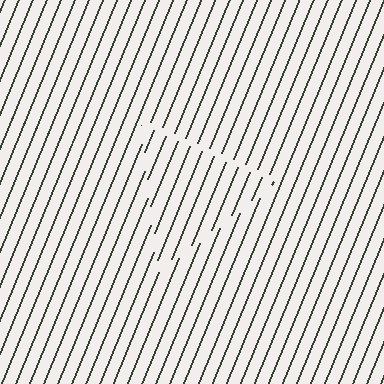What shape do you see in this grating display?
An illusory triangle. The interior of the shape contains the same grating, shifted by half a period — the contour is defined by the phase discontinuity where line-ends from the inner and outer gratings abut.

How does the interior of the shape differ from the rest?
The interior of the shape contains the same grating, shifted by half a period — the contour is defined by the phase discontinuity where line-ends from the inner and outer gratings abut.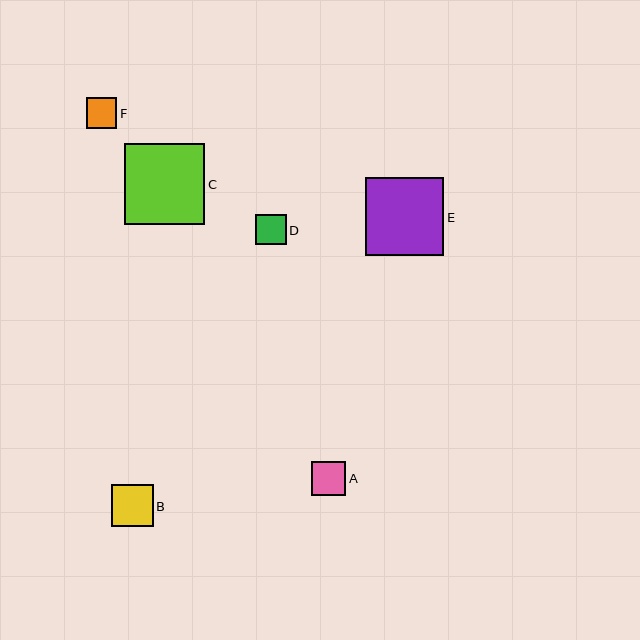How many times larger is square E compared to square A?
Square E is approximately 2.3 times the size of square A.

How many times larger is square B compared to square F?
Square B is approximately 1.4 times the size of square F.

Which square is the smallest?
Square F is the smallest with a size of approximately 30 pixels.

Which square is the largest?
Square C is the largest with a size of approximately 81 pixels.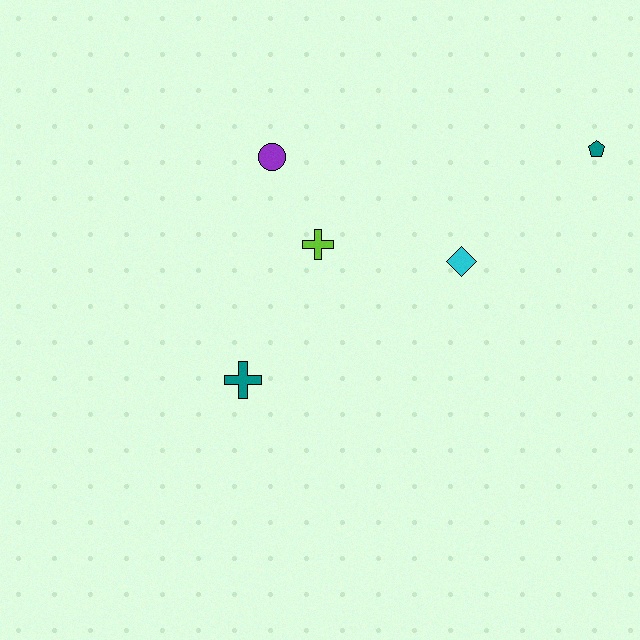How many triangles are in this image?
There are no triangles.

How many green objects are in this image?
There are no green objects.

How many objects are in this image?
There are 5 objects.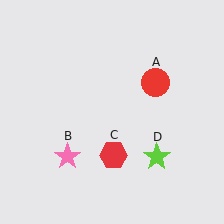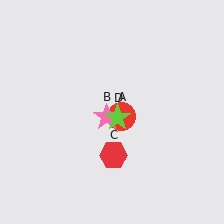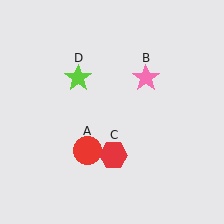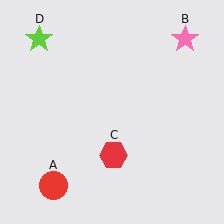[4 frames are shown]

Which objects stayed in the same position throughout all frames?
Red hexagon (object C) remained stationary.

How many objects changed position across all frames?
3 objects changed position: red circle (object A), pink star (object B), lime star (object D).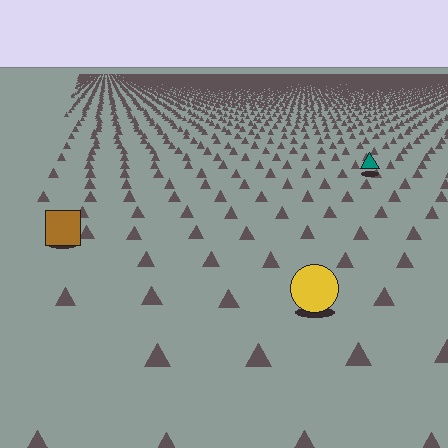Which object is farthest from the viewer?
The teal triangle is farthest from the viewer. It appears smaller and the ground texture around it is denser.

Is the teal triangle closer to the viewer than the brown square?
No. The brown square is closer — you can tell from the texture gradient: the ground texture is coarser near it.